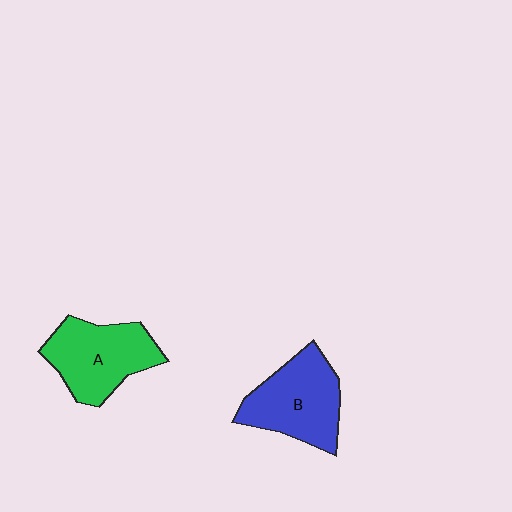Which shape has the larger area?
Shape B (blue).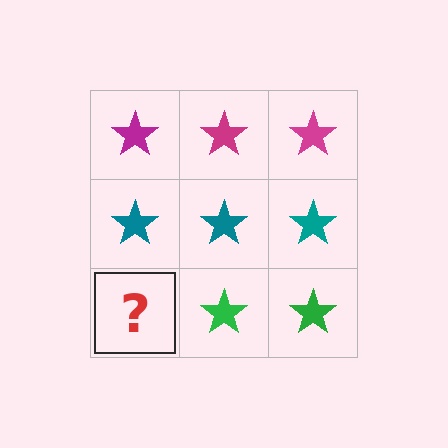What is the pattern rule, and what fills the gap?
The rule is that each row has a consistent color. The gap should be filled with a green star.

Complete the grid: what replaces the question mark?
The question mark should be replaced with a green star.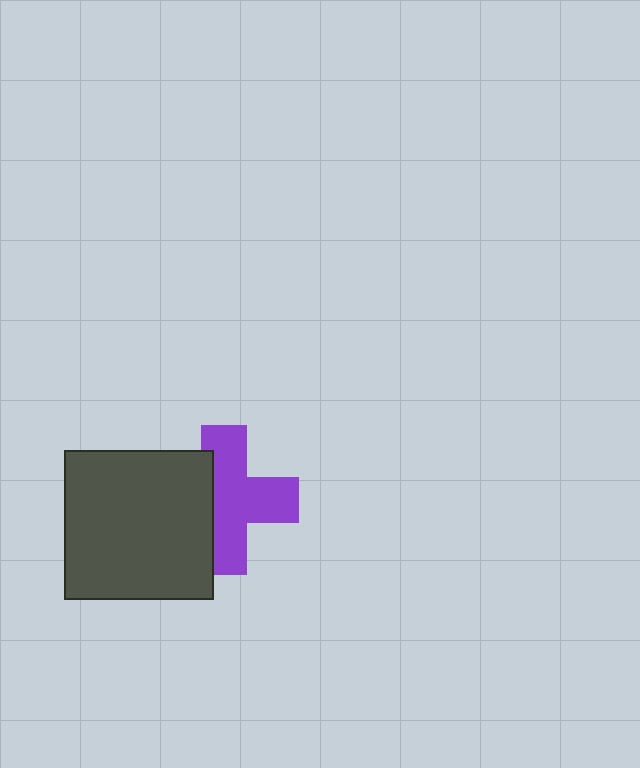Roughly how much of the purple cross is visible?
Most of it is visible (roughly 67%).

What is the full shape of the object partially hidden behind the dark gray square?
The partially hidden object is a purple cross.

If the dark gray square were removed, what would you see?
You would see the complete purple cross.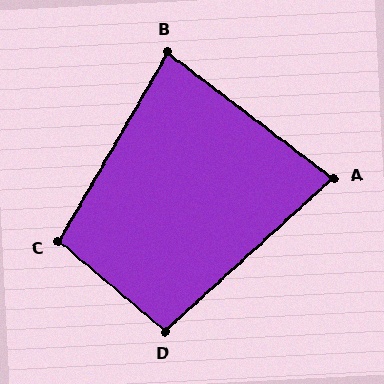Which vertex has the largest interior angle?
C, at approximately 100 degrees.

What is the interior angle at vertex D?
Approximately 97 degrees (obtuse).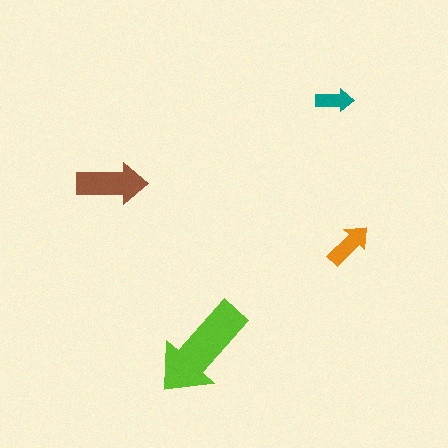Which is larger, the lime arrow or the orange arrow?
The lime one.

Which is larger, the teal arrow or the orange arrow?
The orange one.